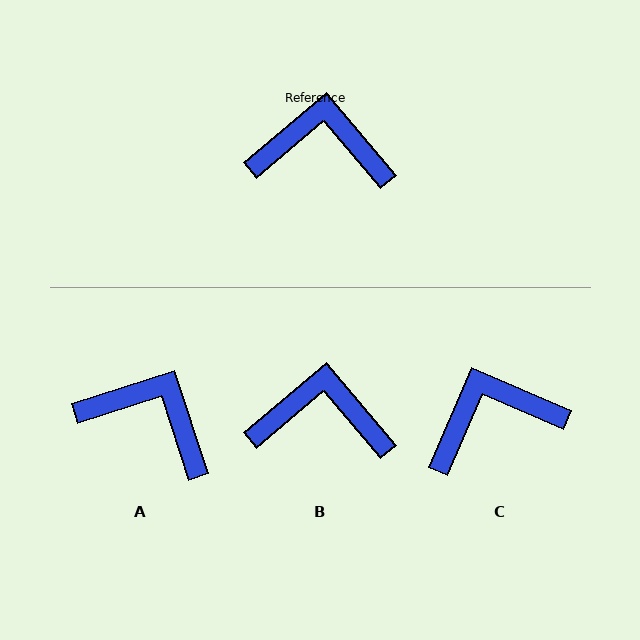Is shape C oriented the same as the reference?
No, it is off by about 27 degrees.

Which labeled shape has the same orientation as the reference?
B.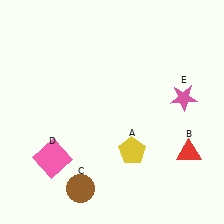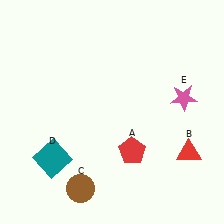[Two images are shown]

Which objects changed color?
A changed from yellow to red. D changed from pink to teal.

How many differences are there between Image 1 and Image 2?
There are 2 differences between the two images.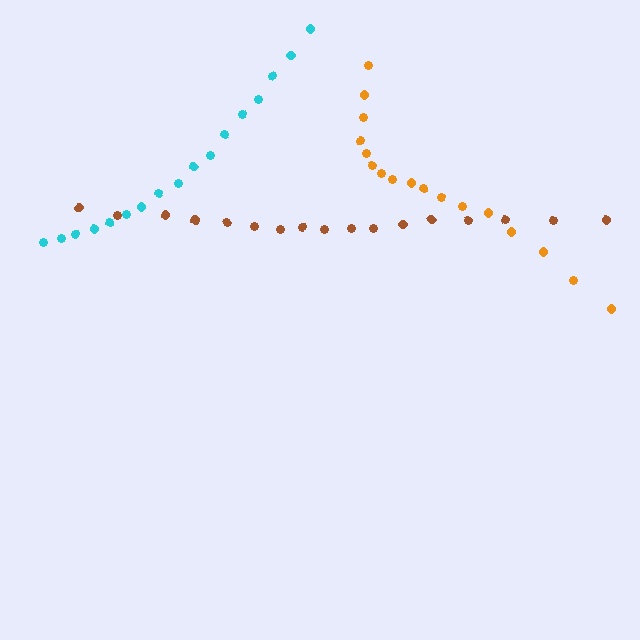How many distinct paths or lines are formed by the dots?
There are 3 distinct paths.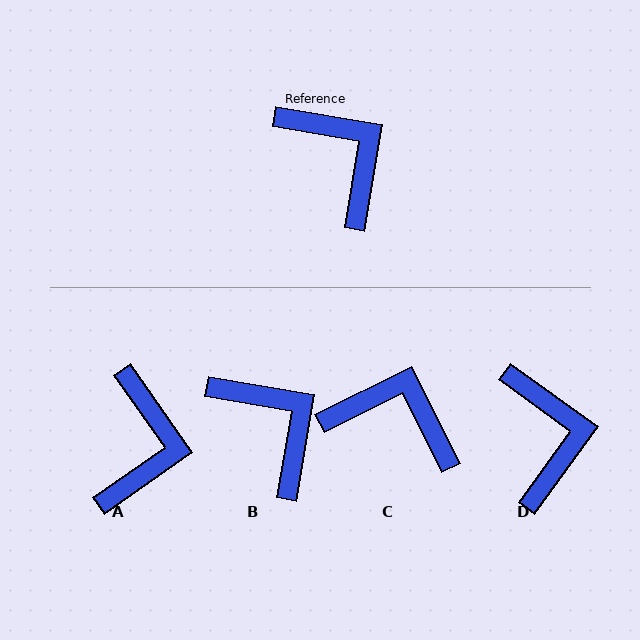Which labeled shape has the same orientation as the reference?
B.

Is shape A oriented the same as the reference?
No, it is off by about 45 degrees.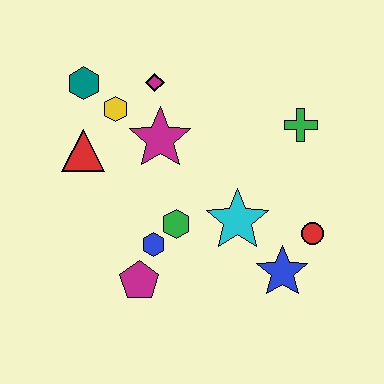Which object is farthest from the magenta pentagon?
The green cross is farthest from the magenta pentagon.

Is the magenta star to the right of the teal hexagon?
Yes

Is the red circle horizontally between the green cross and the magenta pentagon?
No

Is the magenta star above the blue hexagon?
Yes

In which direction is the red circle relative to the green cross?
The red circle is below the green cross.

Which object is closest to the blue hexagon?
The green hexagon is closest to the blue hexagon.